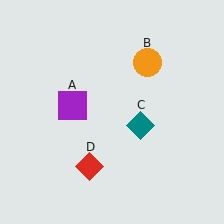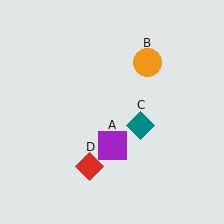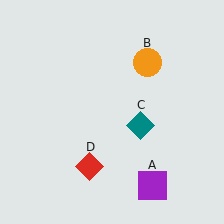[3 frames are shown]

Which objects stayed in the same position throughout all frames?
Orange circle (object B) and teal diamond (object C) and red diamond (object D) remained stationary.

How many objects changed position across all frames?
1 object changed position: purple square (object A).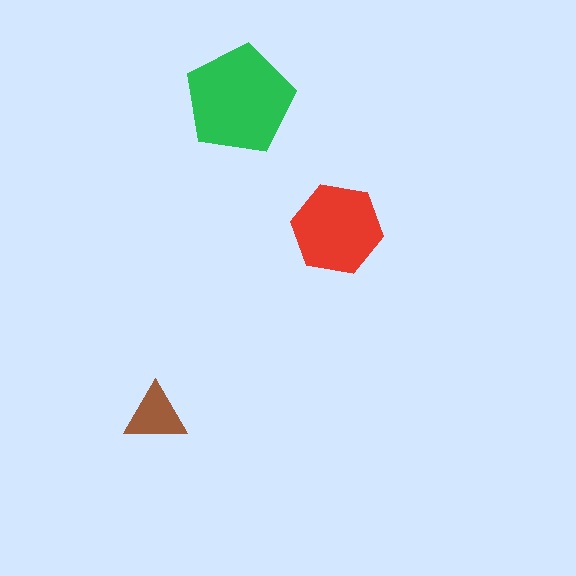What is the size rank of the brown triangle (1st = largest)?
3rd.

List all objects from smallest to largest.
The brown triangle, the red hexagon, the green pentagon.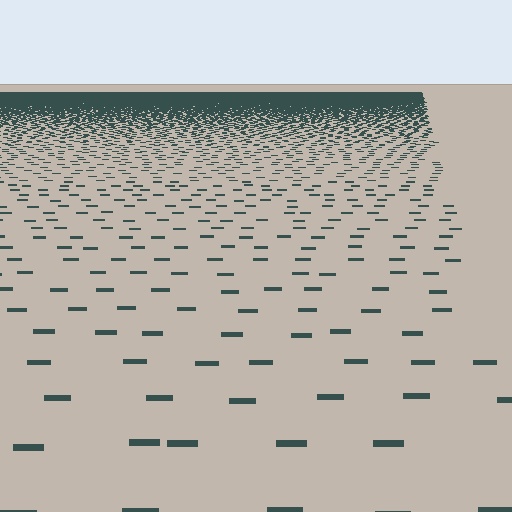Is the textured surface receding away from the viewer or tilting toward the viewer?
The surface is receding away from the viewer. Texture elements get smaller and denser toward the top.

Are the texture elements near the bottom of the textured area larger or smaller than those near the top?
Larger. Near the bottom, elements are closer to the viewer and appear at a bigger on-screen size.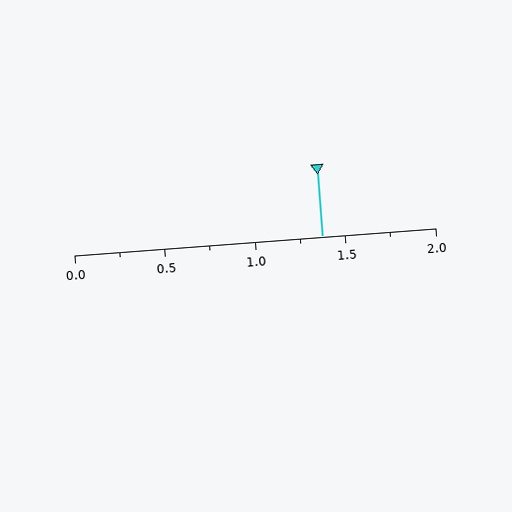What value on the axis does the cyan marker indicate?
The marker indicates approximately 1.38.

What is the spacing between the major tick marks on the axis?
The major ticks are spaced 0.5 apart.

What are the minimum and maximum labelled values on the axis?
The axis runs from 0.0 to 2.0.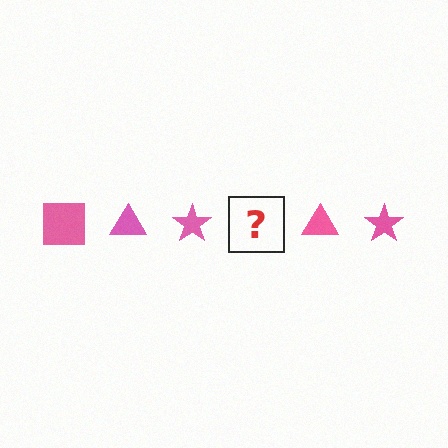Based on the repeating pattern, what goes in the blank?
The blank should be a pink square.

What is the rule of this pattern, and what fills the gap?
The rule is that the pattern cycles through square, triangle, star shapes in pink. The gap should be filled with a pink square.